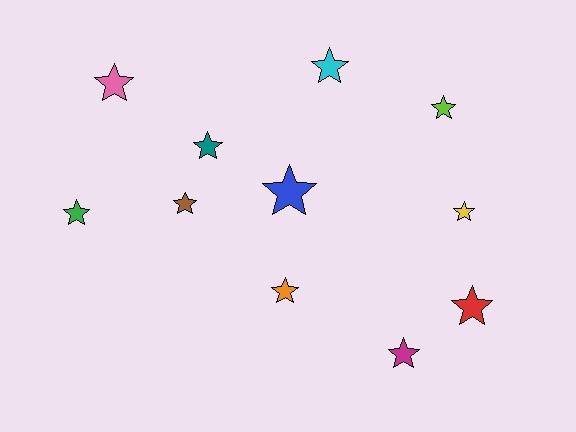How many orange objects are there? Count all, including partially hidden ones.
There is 1 orange object.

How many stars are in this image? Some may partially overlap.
There are 11 stars.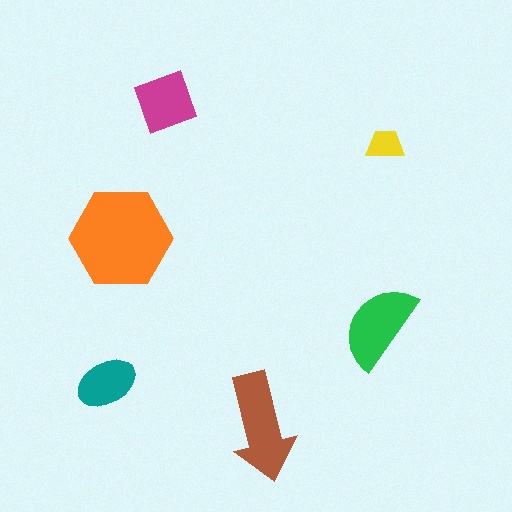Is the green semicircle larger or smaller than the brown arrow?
Smaller.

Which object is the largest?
The orange hexagon.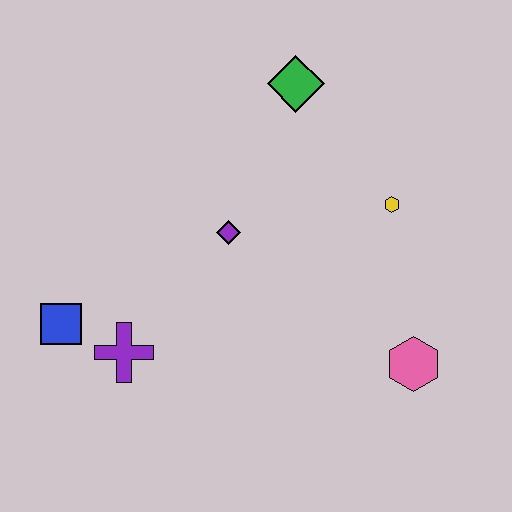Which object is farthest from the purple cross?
The green diamond is farthest from the purple cross.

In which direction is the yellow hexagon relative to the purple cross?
The yellow hexagon is to the right of the purple cross.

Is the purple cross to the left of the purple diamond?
Yes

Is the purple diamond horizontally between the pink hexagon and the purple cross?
Yes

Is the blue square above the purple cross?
Yes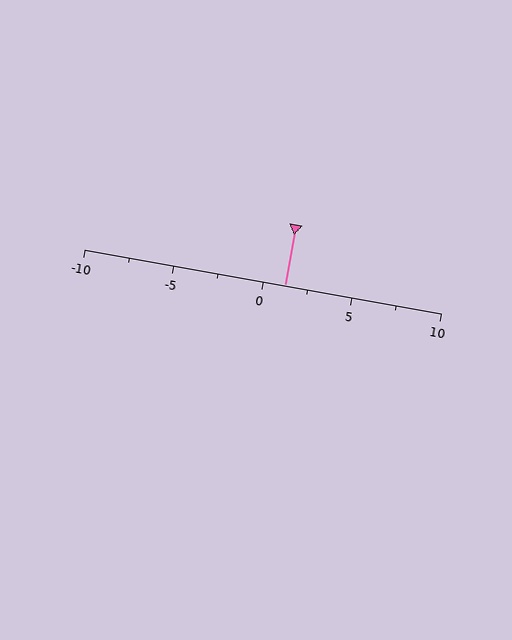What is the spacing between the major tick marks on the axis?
The major ticks are spaced 5 apart.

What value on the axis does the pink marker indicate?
The marker indicates approximately 1.2.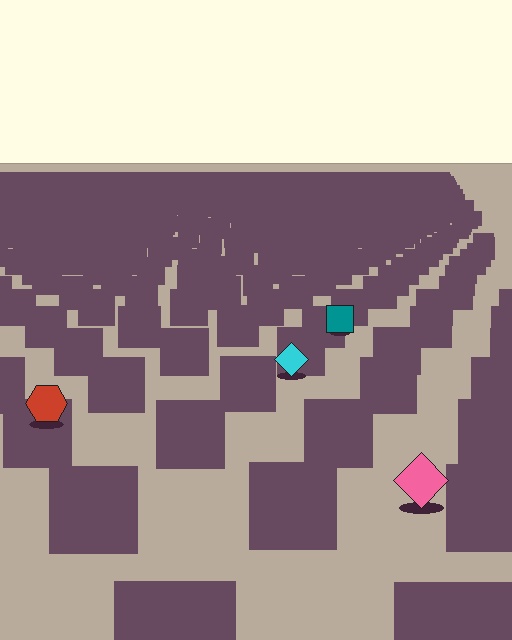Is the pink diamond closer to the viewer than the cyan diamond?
Yes. The pink diamond is closer — you can tell from the texture gradient: the ground texture is coarser near it.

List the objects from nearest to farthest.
From nearest to farthest: the pink diamond, the red hexagon, the cyan diamond, the teal square.